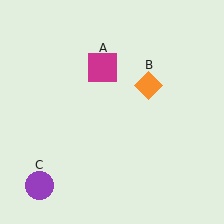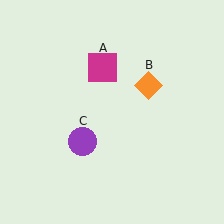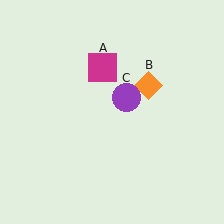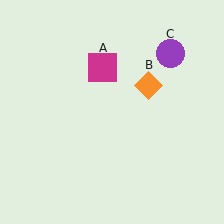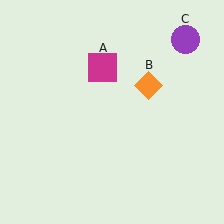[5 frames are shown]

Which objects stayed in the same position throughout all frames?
Magenta square (object A) and orange diamond (object B) remained stationary.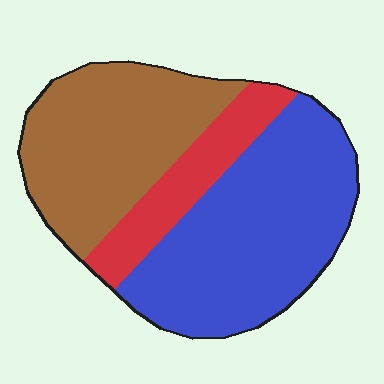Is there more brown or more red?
Brown.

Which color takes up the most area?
Blue, at roughly 45%.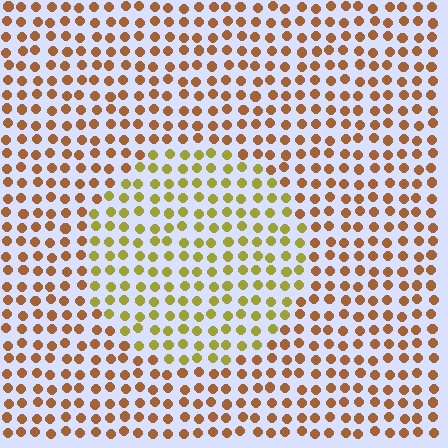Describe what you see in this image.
The image is filled with small brown elements in a uniform arrangement. A circle-shaped region is visible where the elements are tinted to a slightly different hue, forming a subtle color boundary.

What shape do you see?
I see a circle.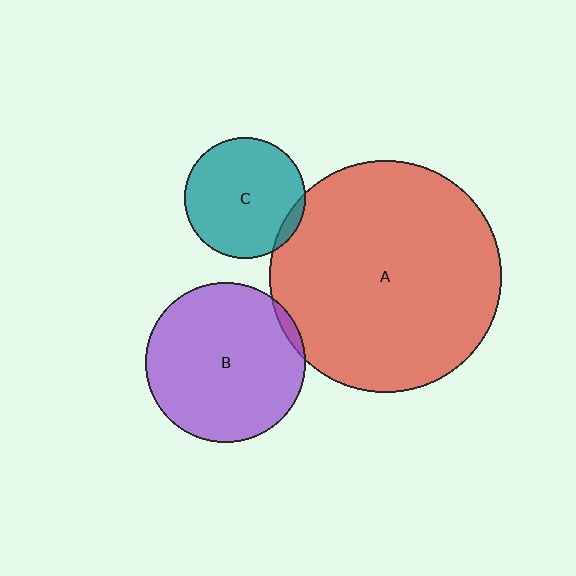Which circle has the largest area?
Circle A (red).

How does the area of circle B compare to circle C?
Approximately 1.8 times.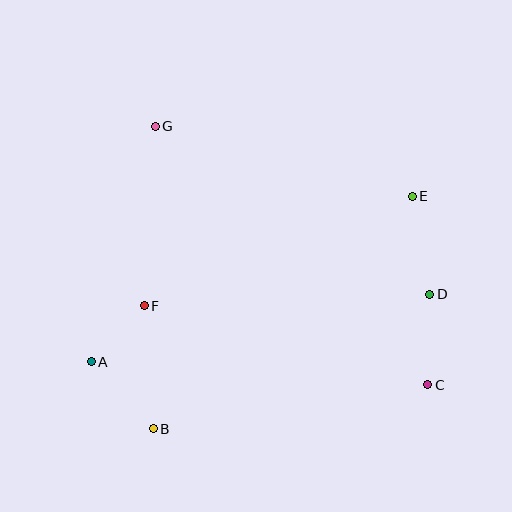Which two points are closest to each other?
Points A and F are closest to each other.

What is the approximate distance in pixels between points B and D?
The distance between B and D is approximately 307 pixels.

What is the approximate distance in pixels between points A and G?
The distance between A and G is approximately 244 pixels.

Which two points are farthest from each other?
Points C and G are farthest from each other.